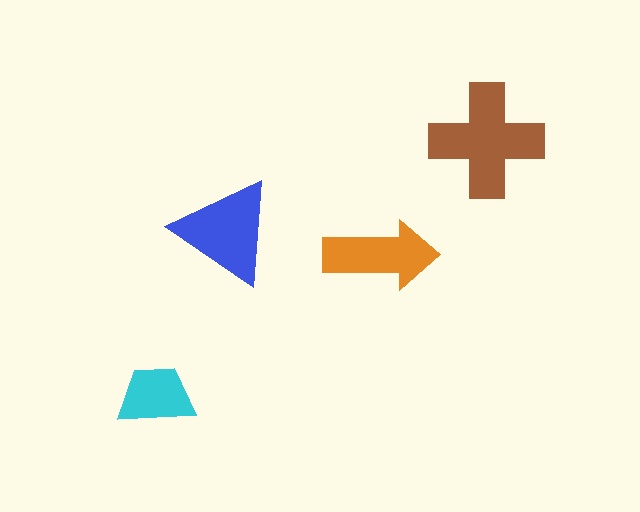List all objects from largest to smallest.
The brown cross, the blue triangle, the orange arrow, the cyan trapezoid.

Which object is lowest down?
The cyan trapezoid is bottommost.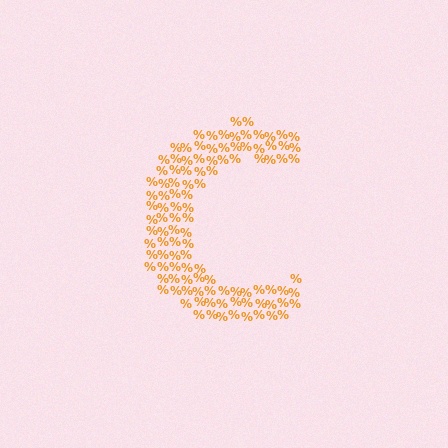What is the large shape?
The large shape is the letter C.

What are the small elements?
The small elements are percent signs.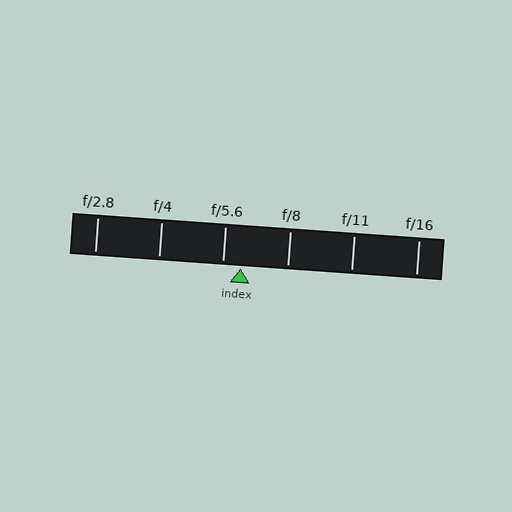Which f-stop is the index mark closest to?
The index mark is closest to f/5.6.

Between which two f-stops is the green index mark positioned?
The index mark is between f/5.6 and f/8.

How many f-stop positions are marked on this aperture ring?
There are 6 f-stop positions marked.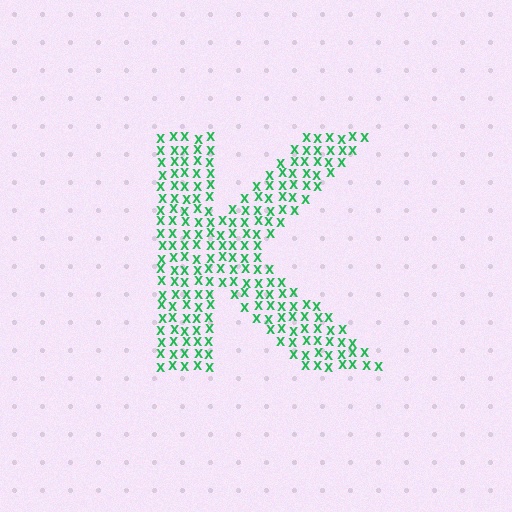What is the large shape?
The large shape is the letter K.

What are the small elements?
The small elements are letter X's.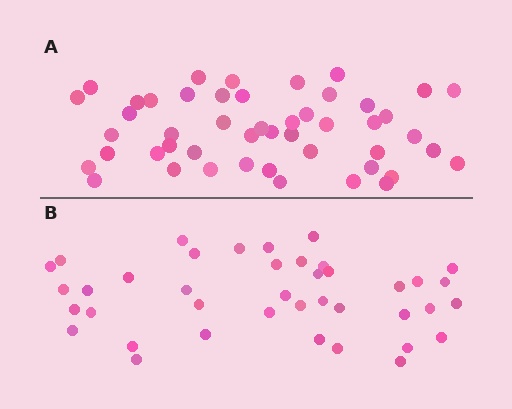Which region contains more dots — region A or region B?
Region A (the top region) has more dots.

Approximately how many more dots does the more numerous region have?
Region A has roughly 8 or so more dots than region B.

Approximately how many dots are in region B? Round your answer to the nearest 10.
About 40 dots.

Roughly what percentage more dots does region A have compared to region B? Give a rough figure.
About 20% more.